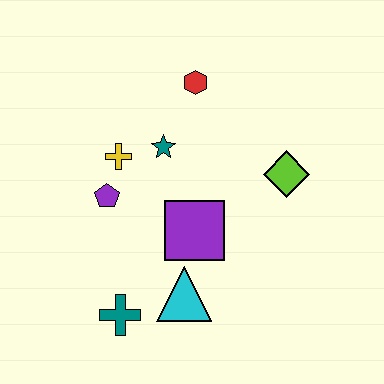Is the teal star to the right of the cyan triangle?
No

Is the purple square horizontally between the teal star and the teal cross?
No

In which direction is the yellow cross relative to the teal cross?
The yellow cross is above the teal cross.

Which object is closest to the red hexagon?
The teal star is closest to the red hexagon.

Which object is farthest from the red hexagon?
The teal cross is farthest from the red hexagon.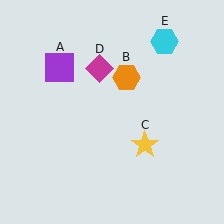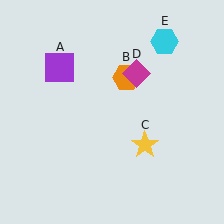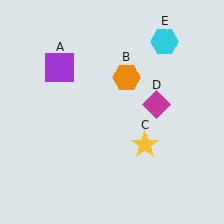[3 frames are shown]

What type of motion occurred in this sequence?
The magenta diamond (object D) rotated clockwise around the center of the scene.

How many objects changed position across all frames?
1 object changed position: magenta diamond (object D).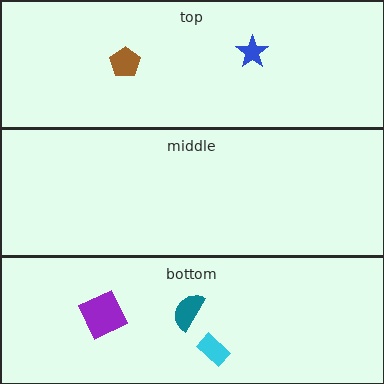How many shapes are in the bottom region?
3.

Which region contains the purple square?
The bottom region.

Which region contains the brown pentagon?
The top region.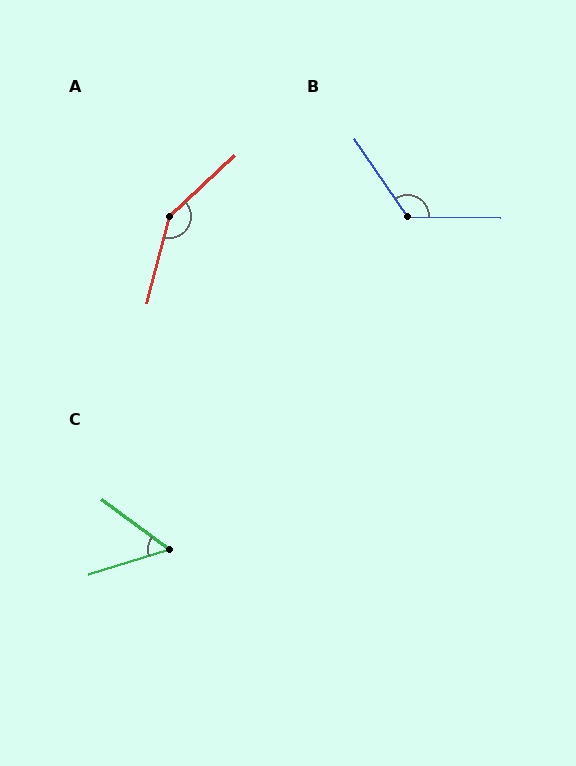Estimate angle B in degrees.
Approximately 124 degrees.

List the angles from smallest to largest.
C (54°), B (124°), A (147°).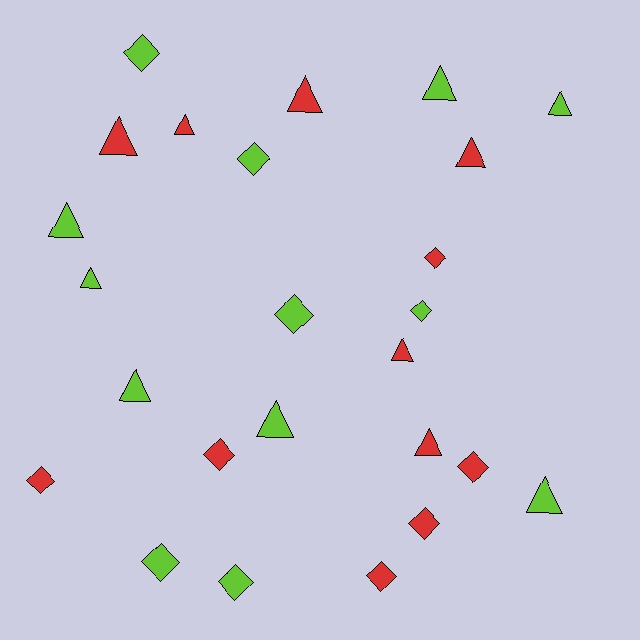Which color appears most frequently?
Lime, with 13 objects.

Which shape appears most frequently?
Triangle, with 13 objects.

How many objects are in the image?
There are 25 objects.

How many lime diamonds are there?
There are 6 lime diamonds.